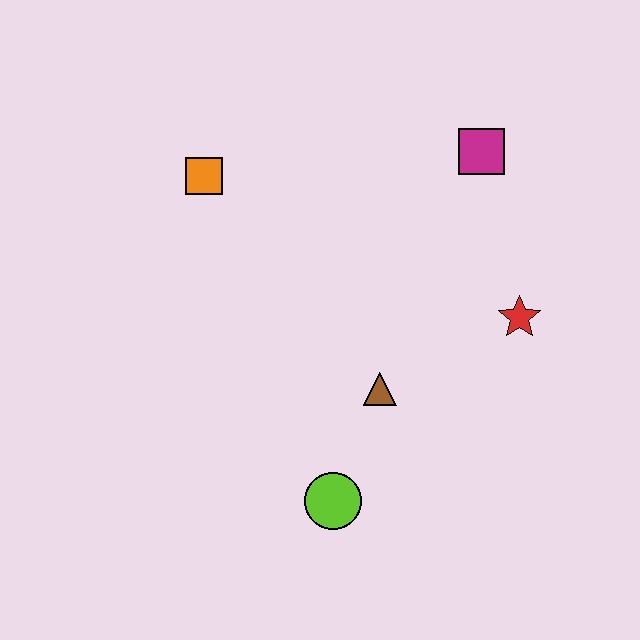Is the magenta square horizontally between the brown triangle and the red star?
Yes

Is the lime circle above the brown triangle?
No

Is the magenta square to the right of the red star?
No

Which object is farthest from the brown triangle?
The orange square is farthest from the brown triangle.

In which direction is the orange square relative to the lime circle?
The orange square is above the lime circle.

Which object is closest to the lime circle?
The brown triangle is closest to the lime circle.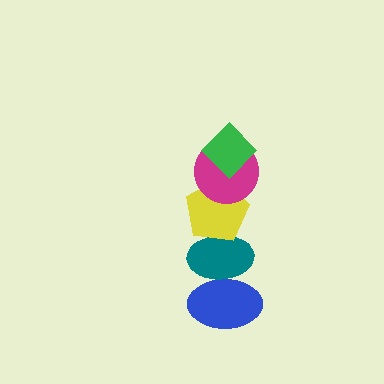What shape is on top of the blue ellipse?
The teal ellipse is on top of the blue ellipse.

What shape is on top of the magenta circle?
The green diamond is on top of the magenta circle.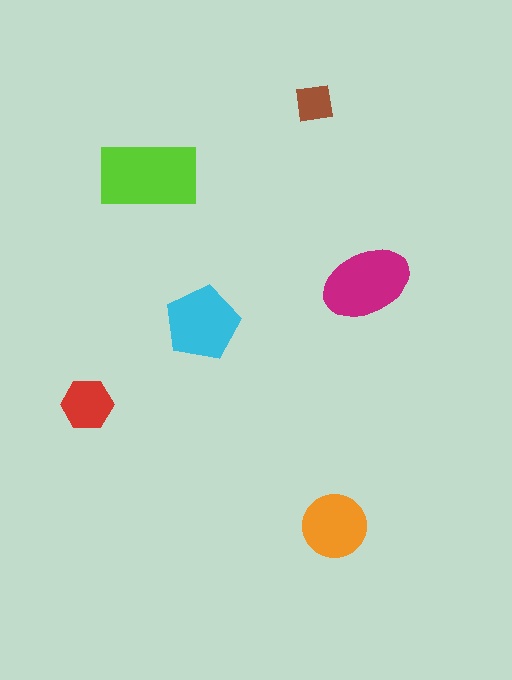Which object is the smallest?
The brown square.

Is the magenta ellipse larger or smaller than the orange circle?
Larger.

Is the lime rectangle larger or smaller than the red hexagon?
Larger.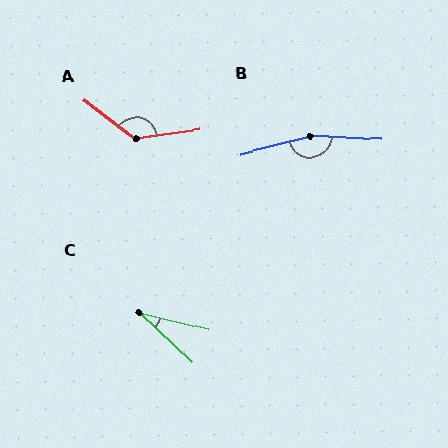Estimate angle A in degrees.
Approximately 135 degrees.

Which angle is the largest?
B, at approximately 162 degrees.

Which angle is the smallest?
C, at approximately 29 degrees.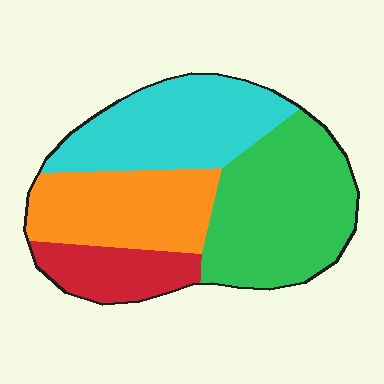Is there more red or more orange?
Orange.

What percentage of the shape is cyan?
Cyan takes up about one quarter (1/4) of the shape.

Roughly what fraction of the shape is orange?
Orange covers about 25% of the shape.